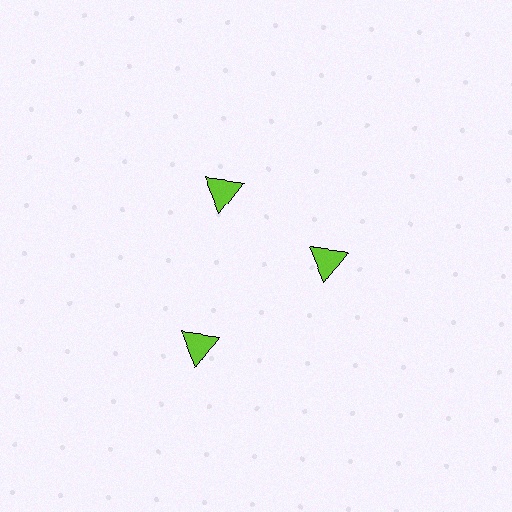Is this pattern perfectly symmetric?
No. The 3 lime triangles are arranged in a ring, but one element near the 7 o'clock position is pushed outward from the center, breaking the 3-fold rotational symmetry.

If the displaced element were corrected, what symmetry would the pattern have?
It would have 3-fold rotational symmetry — the pattern would map onto itself every 120 degrees.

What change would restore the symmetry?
The symmetry would be restored by moving it inward, back onto the ring so that all 3 triangles sit at equal angles and equal distance from the center.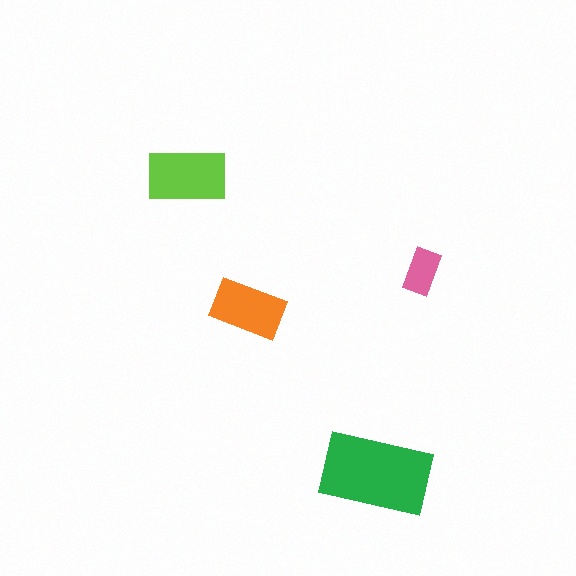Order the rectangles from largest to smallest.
the green one, the lime one, the orange one, the pink one.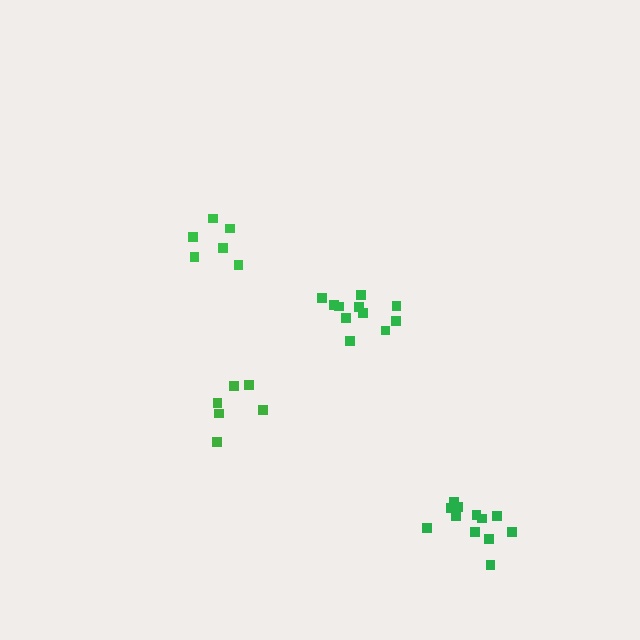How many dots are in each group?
Group 1: 6 dots, Group 2: 11 dots, Group 3: 6 dots, Group 4: 12 dots (35 total).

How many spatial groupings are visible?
There are 4 spatial groupings.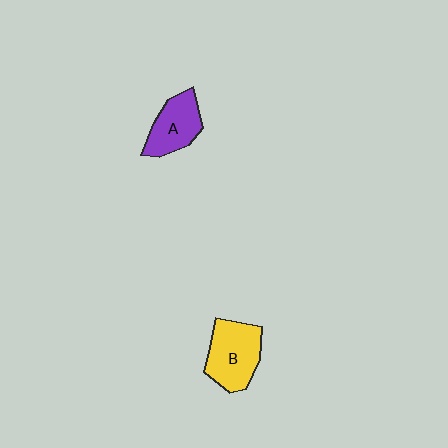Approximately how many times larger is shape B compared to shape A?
Approximately 1.3 times.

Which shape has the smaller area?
Shape A (purple).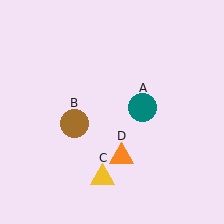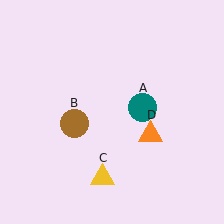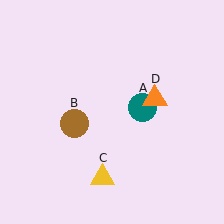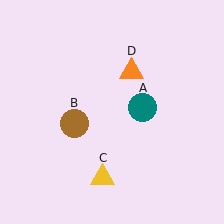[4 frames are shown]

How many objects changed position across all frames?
1 object changed position: orange triangle (object D).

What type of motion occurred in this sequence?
The orange triangle (object D) rotated counterclockwise around the center of the scene.